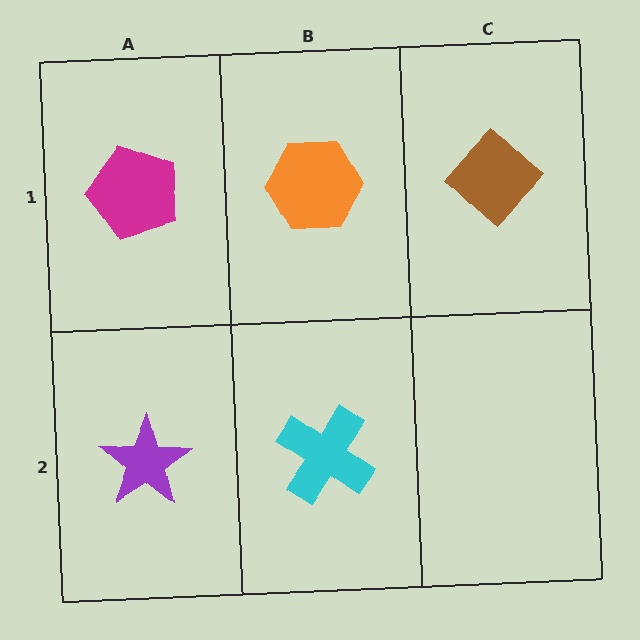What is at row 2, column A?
A purple star.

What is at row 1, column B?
An orange hexagon.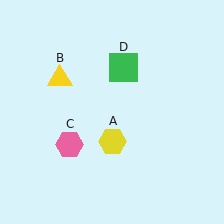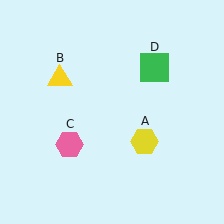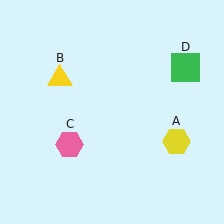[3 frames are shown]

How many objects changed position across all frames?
2 objects changed position: yellow hexagon (object A), green square (object D).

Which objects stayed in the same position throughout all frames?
Yellow triangle (object B) and pink hexagon (object C) remained stationary.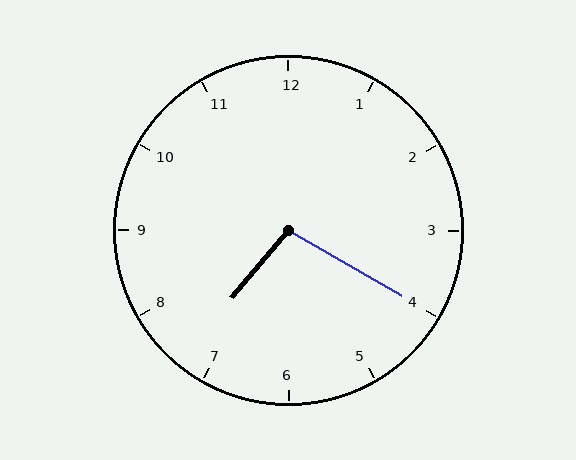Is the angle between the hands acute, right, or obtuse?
It is obtuse.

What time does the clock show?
7:20.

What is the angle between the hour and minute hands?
Approximately 100 degrees.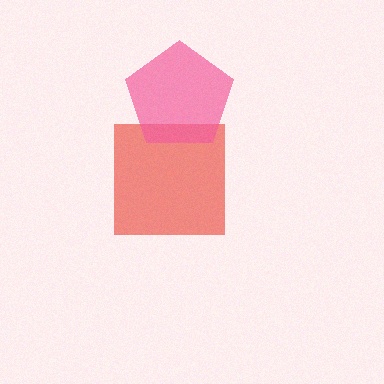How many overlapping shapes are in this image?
There are 2 overlapping shapes in the image.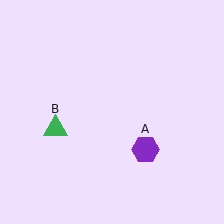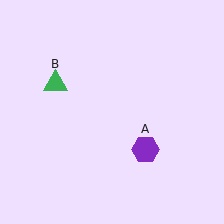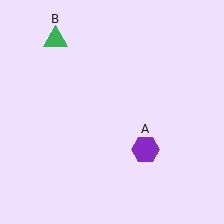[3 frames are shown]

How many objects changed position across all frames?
1 object changed position: green triangle (object B).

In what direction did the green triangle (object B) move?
The green triangle (object B) moved up.